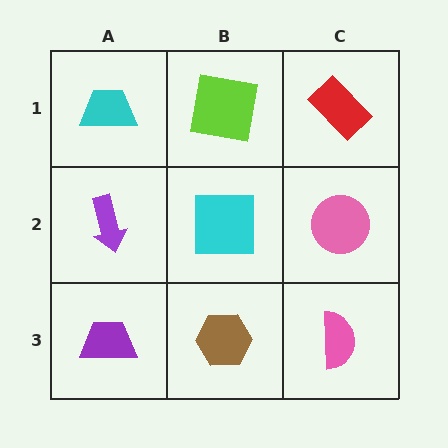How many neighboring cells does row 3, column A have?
2.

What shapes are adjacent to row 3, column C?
A pink circle (row 2, column C), a brown hexagon (row 3, column B).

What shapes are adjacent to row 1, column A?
A purple arrow (row 2, column A), a lime square (row 1, column B).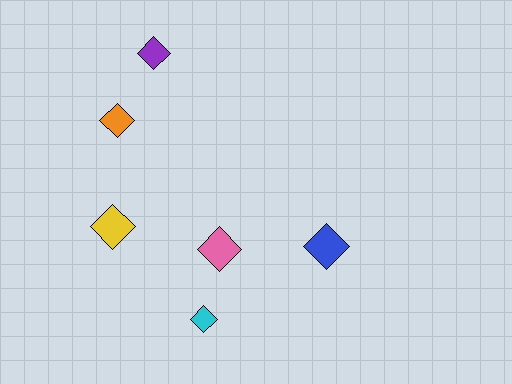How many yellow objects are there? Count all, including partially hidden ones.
There is 1 yellow object.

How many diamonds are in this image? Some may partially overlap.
There are 6 diamonds.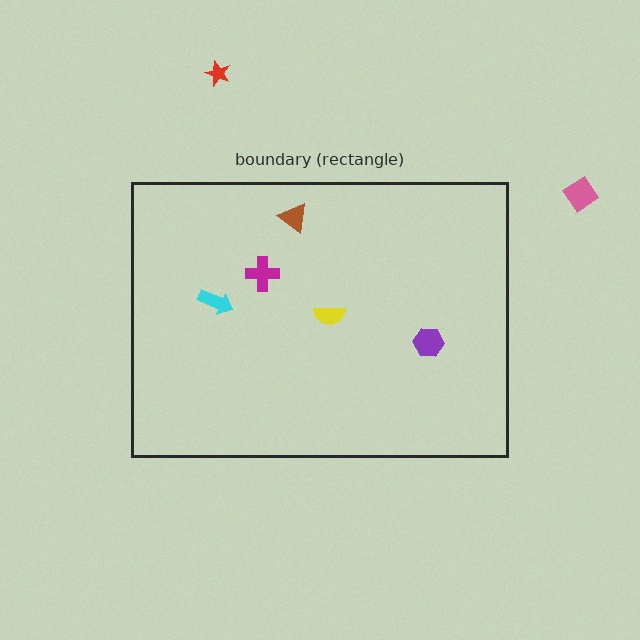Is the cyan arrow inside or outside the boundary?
Inside.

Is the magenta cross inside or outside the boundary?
Inside.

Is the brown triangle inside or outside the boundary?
Inside.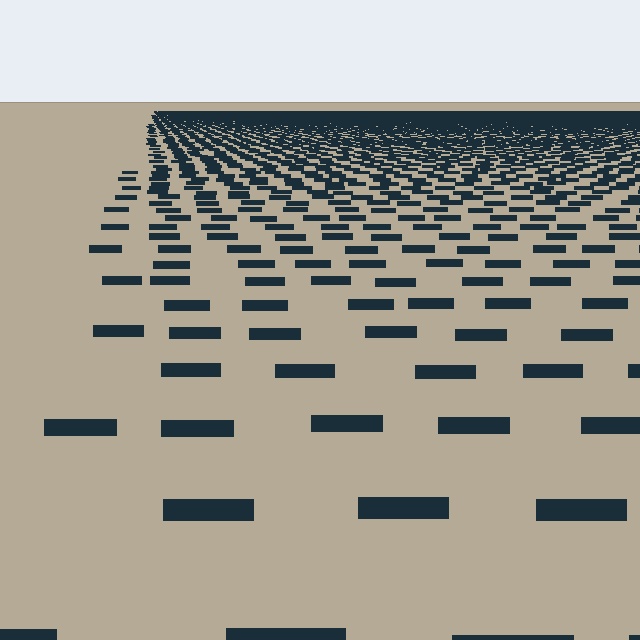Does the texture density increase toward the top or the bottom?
Density increases toward the top.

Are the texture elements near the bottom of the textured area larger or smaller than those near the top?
Larger. Near the bottom, elements are closer to the viewer and appear at a bigger on-screen size.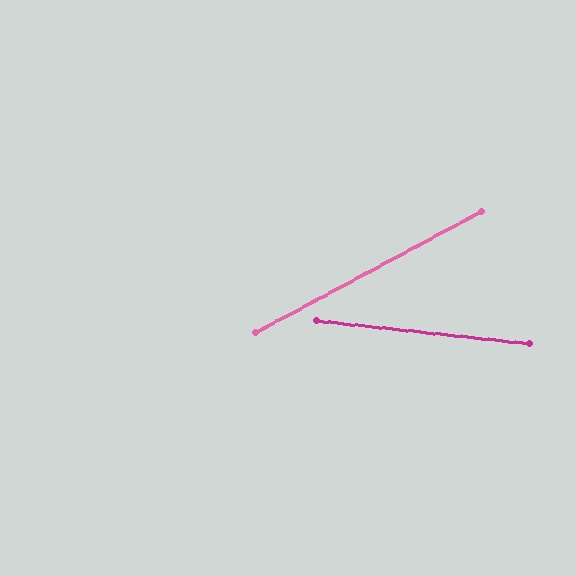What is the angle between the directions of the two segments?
Approximately 34 degrees.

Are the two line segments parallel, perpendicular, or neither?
Neither parallel nor perpendicular — they differ by about 34°.